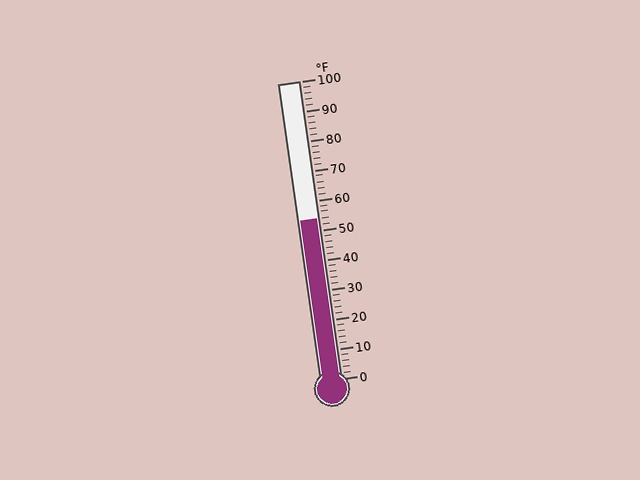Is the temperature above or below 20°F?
The temperature is above 20°F.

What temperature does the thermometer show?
The thermometer shows approximately 54°F.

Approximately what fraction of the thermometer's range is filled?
The thermometer is filled to approximately 55% of its range.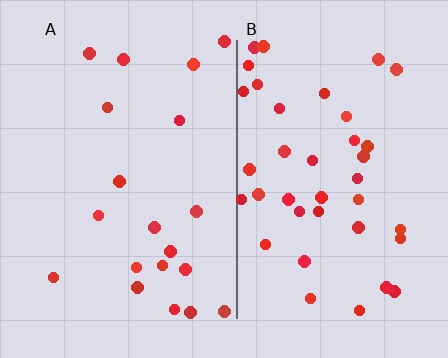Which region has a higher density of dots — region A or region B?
B (the right).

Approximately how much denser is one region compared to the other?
Approximately 2.0× — region B over region A.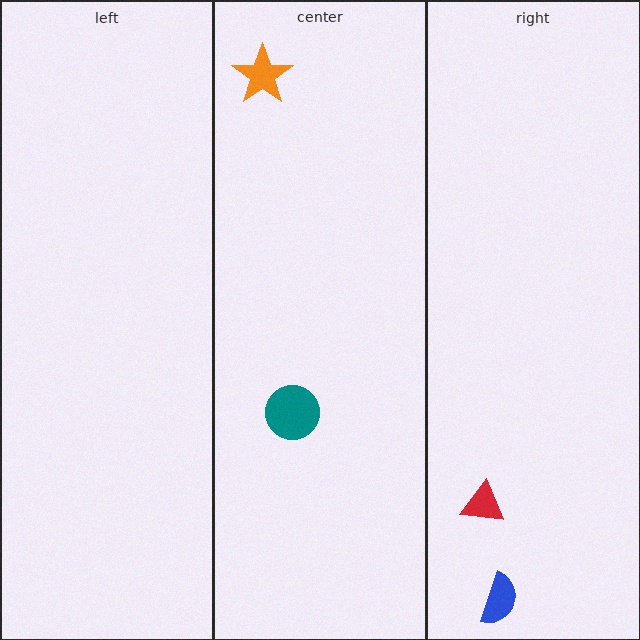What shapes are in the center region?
The teal circle, the orange star.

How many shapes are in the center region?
2.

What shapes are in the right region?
The blue semicircle, the red triangle.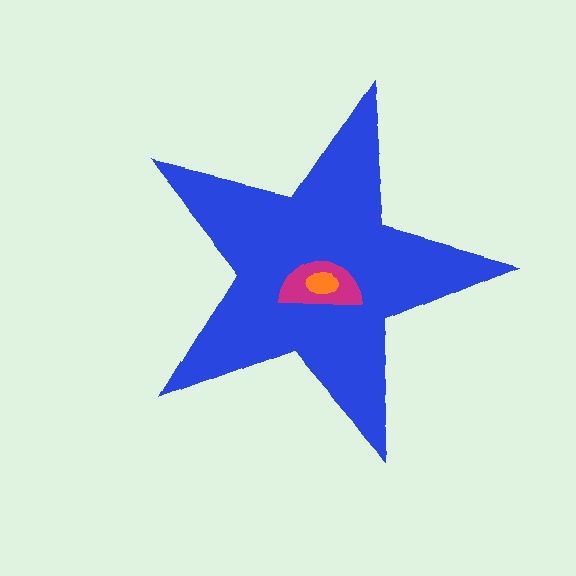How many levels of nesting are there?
3.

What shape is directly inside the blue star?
The magenta semicircle.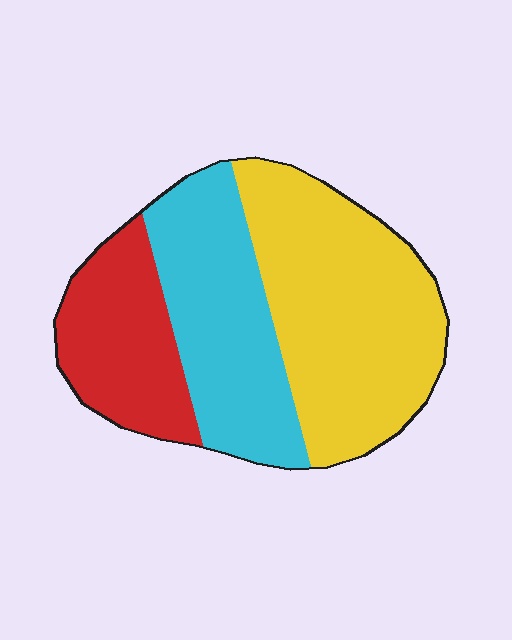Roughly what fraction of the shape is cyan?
Cyan takes up about one third (1/3) of the shape.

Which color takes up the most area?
Yellow, at roughly 45%.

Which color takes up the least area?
Red, at roughly 25%.